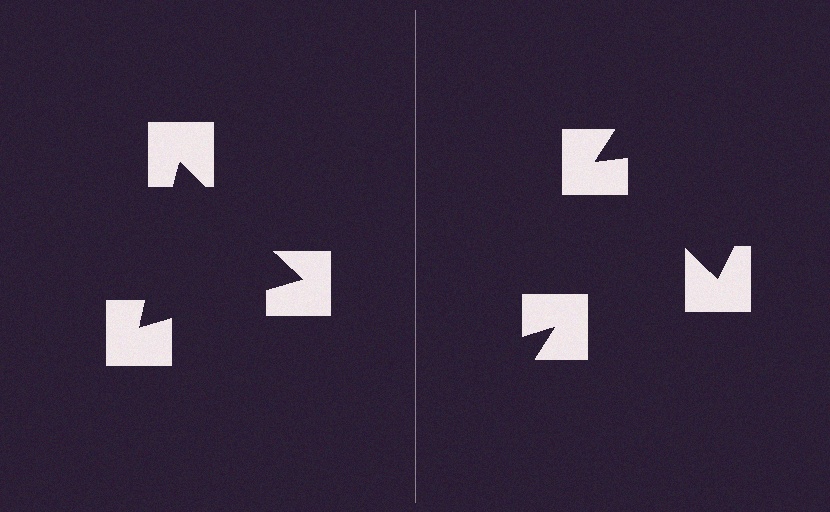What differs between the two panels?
The notched squares are positioned identically on both sides; only the wedge orientations differ. On the left they align to a triangle; on the right they are misaligned.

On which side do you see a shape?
An illusory triangle appears on the left side. On the right side the wedge cuts are rotated, so no coherent shape forms.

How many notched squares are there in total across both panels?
6 — 3 on each side.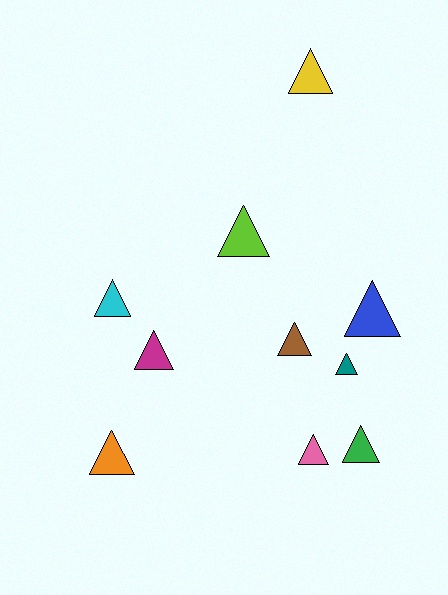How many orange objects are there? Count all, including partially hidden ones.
There is 1 orange object.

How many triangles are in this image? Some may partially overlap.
There are 10 triangles.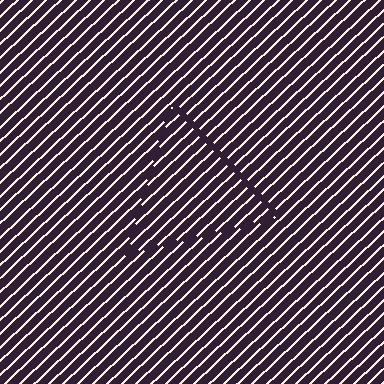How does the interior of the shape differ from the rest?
The interior of the shape contains the same grating, shifted by half a period — the contour is defined by the phase discontinuity where line-ends from the inner and outer gratings abut.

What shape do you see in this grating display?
An illusory triangle. The interior of the shape contains the same grating, shifted by half a period — the contour is defined by the phase discontinuity where line-ends from the inner and outer gratings abut.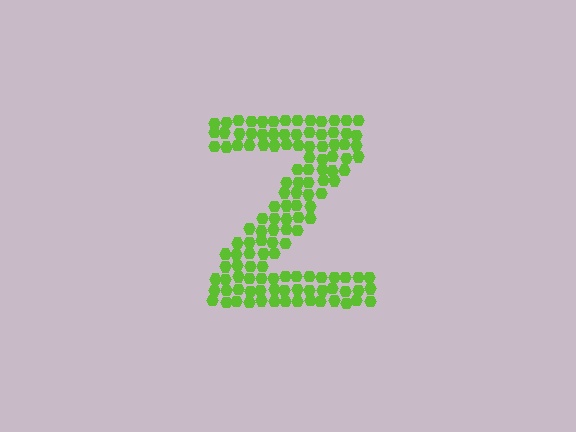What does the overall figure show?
The overall figure shows the letter Z.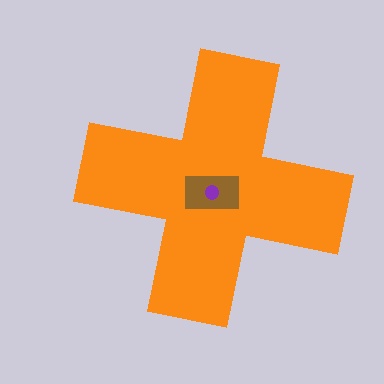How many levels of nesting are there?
3.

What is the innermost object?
The purple circle.